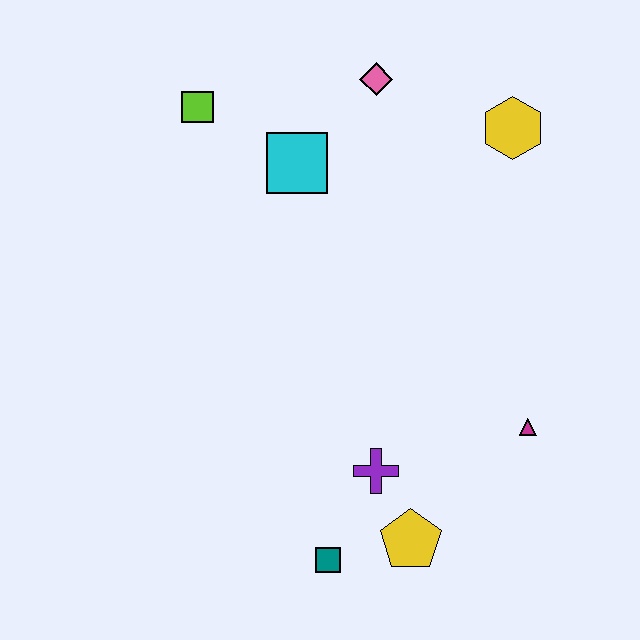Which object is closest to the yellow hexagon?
The pink diamond is closest to the yellow hexagon.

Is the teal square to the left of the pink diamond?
Yes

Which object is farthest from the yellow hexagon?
The teal square is farthest from the yellow hexagon.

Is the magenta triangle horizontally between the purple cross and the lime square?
No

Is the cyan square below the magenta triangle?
No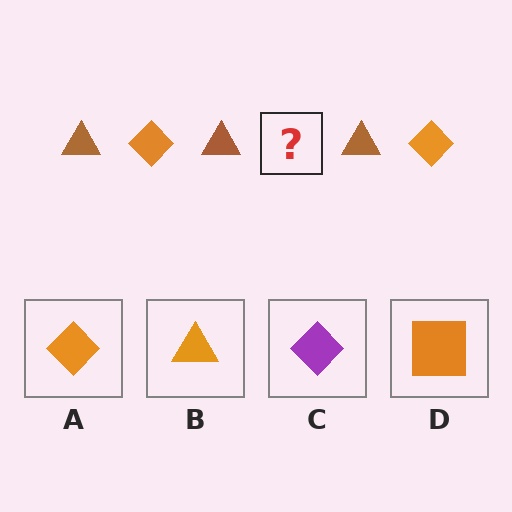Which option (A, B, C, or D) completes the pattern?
A.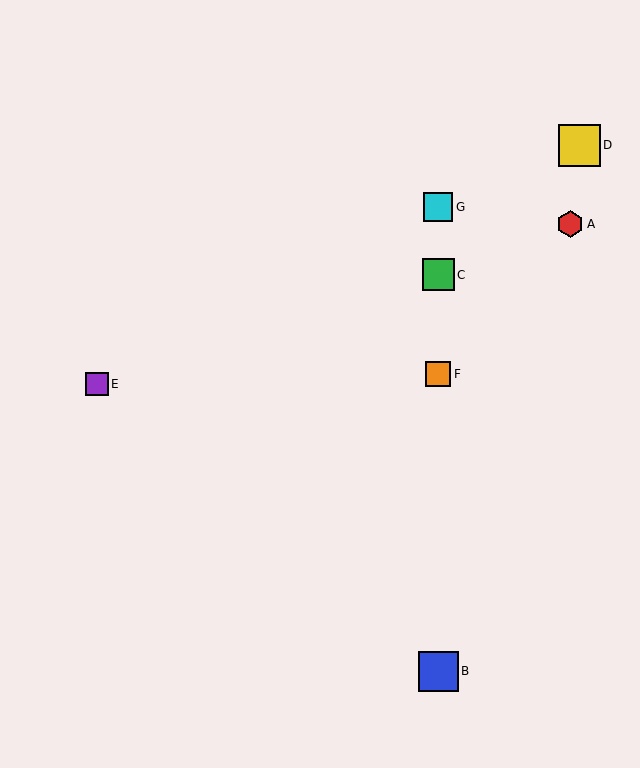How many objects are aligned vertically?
4 objects (B, C, F, G) are aligned vertically.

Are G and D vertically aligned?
No, G is at x≈438 and D is at x≈579.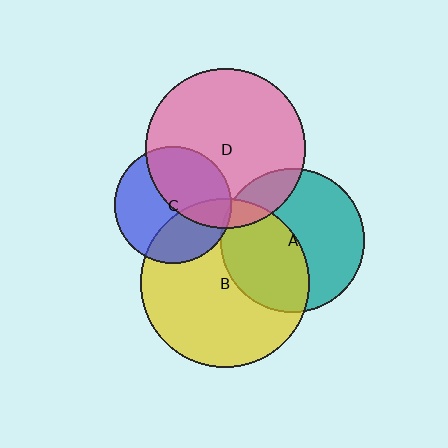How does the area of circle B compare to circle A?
Approximately 1.4 times.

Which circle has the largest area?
Circle B (yellow).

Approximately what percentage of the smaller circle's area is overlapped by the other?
Approximately 5%.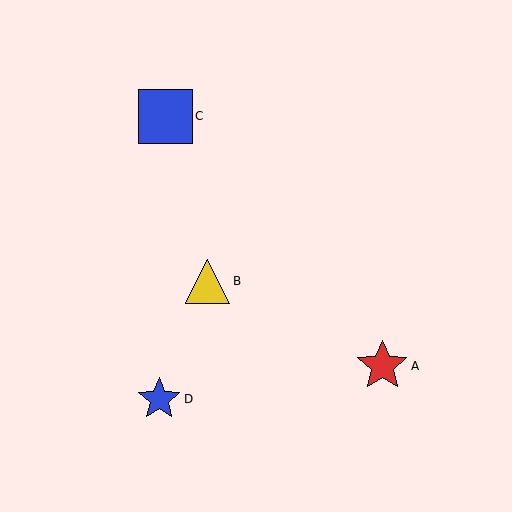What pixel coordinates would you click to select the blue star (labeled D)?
Click at (159, 399) to select the blue star D.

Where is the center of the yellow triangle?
The center of the yellow triangle is at (208, 281).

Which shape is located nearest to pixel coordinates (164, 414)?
The blue star (labeled D) at (159, 399) is nearest to that location.